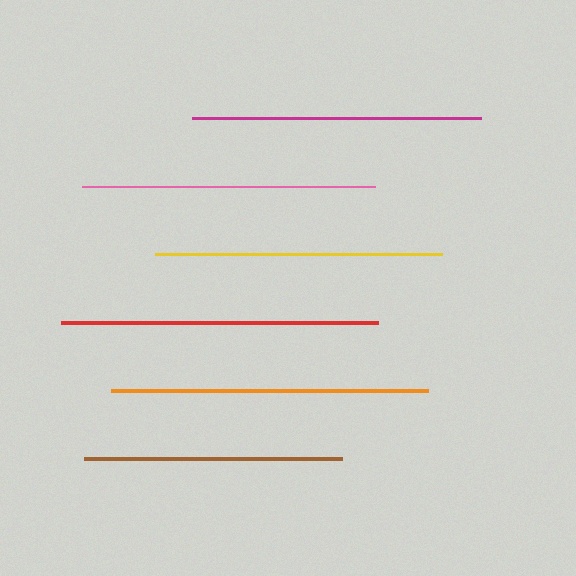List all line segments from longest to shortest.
From longest to shortest: red, orange, pink, magenta, yellow, brown.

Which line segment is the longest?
The red line is the longest at approximately 317 pixels.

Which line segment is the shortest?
The brown line is the shortest at approximately 258 pixels.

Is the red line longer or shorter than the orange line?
The red line is longer than the orange line.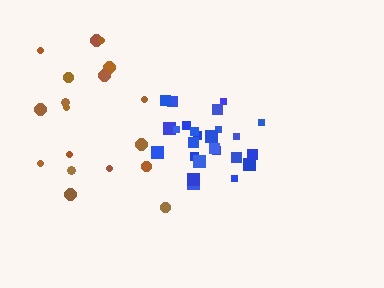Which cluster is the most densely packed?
Blue.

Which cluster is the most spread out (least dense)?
Brown.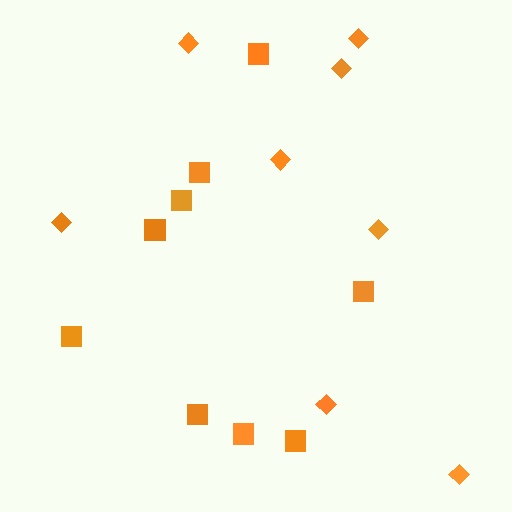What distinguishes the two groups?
There are 2 groups: one group of squares (9) and one group of diamonds (8).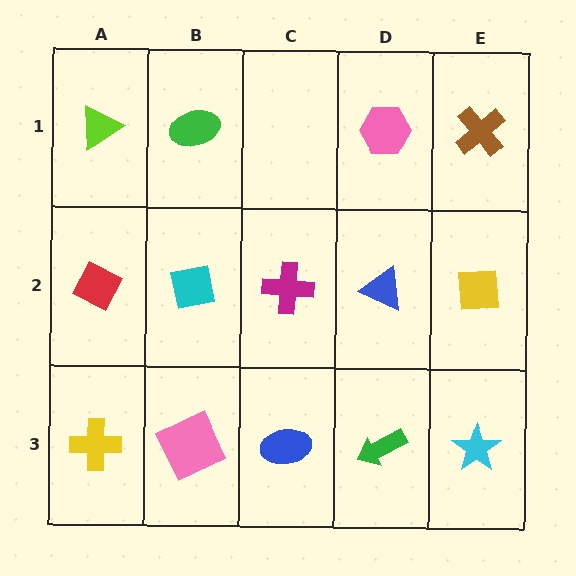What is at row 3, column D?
A green arrow.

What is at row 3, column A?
A yellow cross.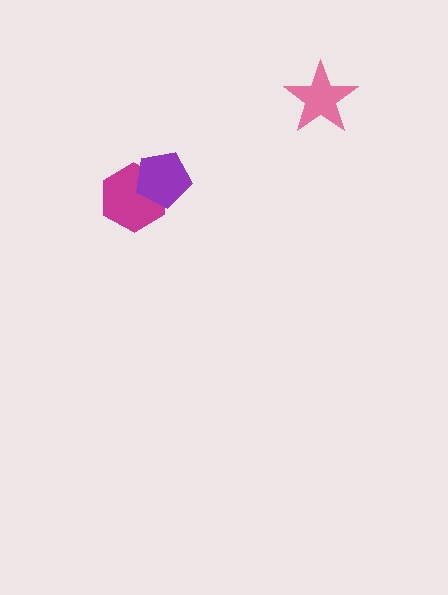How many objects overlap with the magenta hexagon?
1 object overlaps with the magenta hexagon.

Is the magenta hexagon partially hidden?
Yes, it is partially covered by another shape.